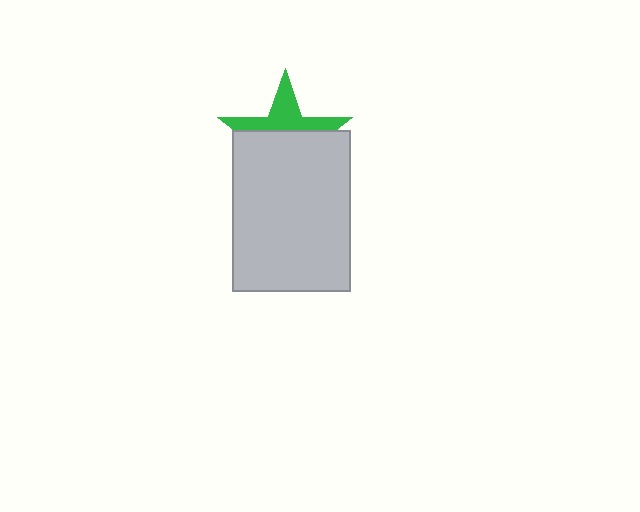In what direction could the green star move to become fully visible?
The green star could move up. That would shift it out from behind the light gray rectangle entirely.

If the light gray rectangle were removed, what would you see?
You would see the complete green star.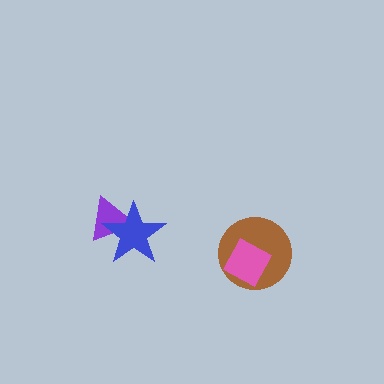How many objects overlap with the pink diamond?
1 object overlaps with the pink diamond.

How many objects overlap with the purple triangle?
1 object overlaps with the purple triangle.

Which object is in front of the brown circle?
The pink diamond is in front of the brown circle.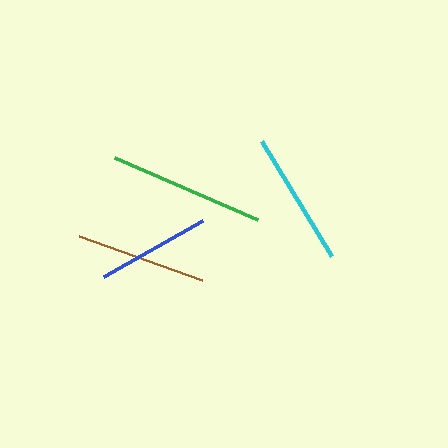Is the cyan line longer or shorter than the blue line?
The cyan line is longer than the blue line.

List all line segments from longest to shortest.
From longest to shortest: green, cyan, brown, blue.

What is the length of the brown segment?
The brown segment is approximately 131 pixels long.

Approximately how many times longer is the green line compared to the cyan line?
The green line is approximately 1.2 times the length of the cyan line.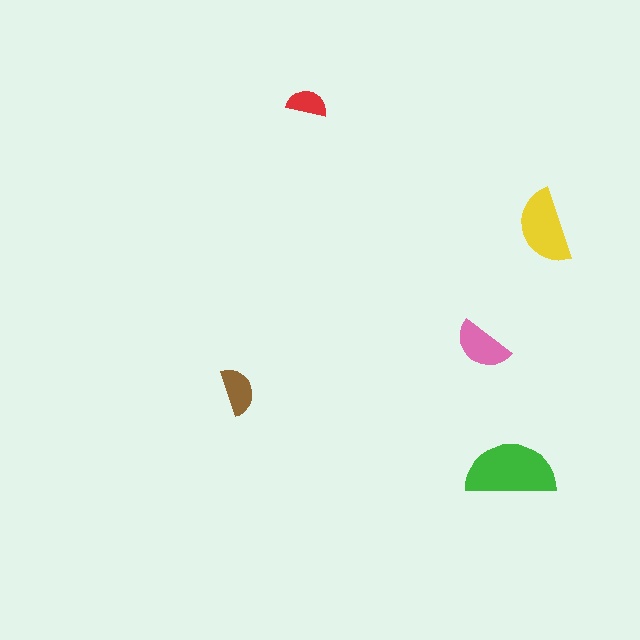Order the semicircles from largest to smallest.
the green one, the yellow one, the pink one, the brown one, the red one.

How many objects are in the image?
There are 5 objects in the image.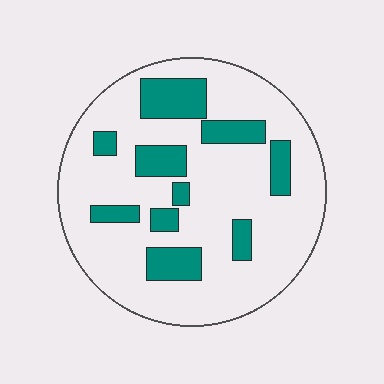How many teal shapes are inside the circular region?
10.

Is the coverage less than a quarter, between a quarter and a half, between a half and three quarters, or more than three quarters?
Less than a quarter.